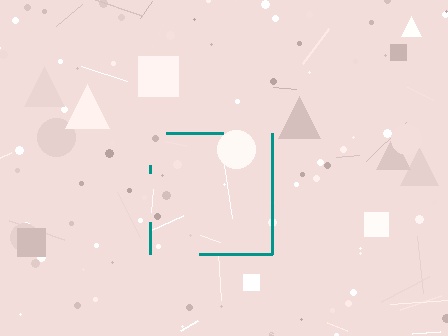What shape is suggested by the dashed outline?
The dashed outline suggests a square.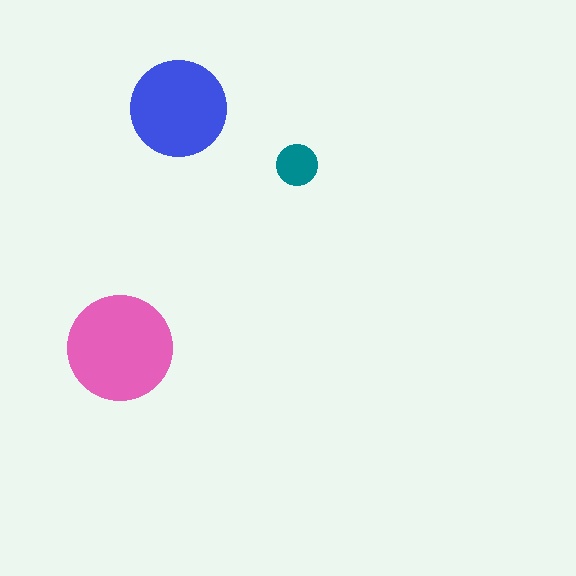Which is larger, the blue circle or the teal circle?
The blue one.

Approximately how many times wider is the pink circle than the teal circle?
About 2.5 times wider.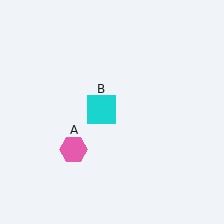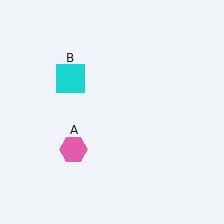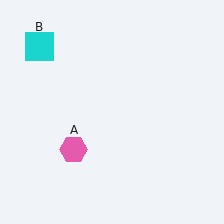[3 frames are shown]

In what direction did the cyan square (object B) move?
The cyan square (object B) moved up and to the left.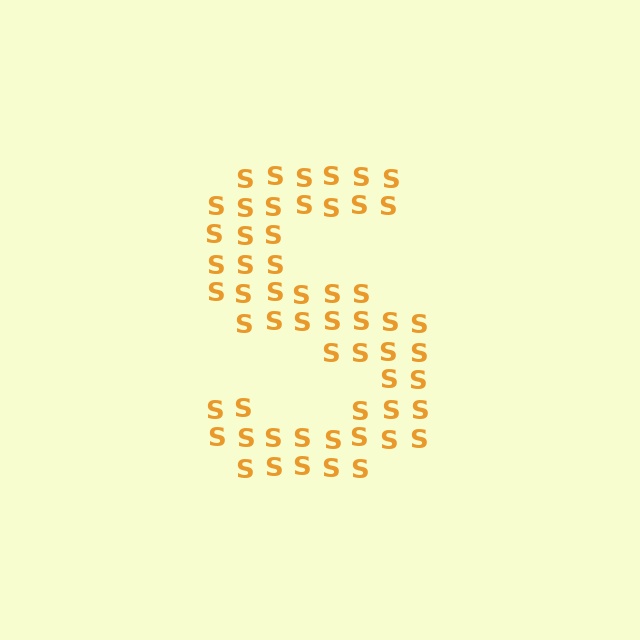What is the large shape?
The large shape is the letter S.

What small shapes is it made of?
It is made of small letter S's.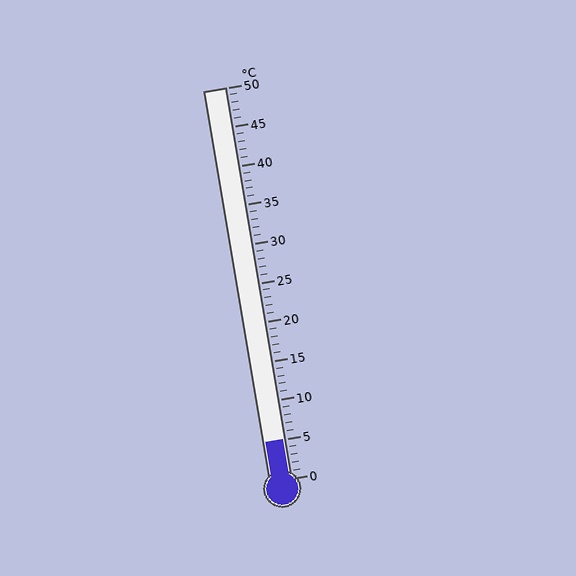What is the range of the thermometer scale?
The thermometer scale ranges from 0°C to 50°C.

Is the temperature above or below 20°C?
The temperature is below 20°C.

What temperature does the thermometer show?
The thermometer shows approximately 5°C.